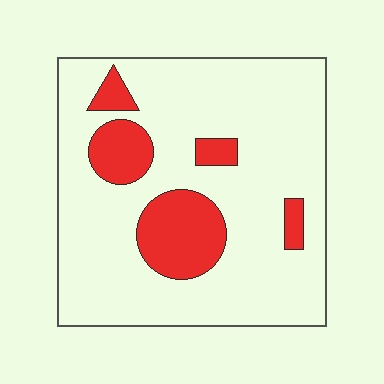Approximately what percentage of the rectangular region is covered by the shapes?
Approximately 20%.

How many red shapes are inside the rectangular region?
5.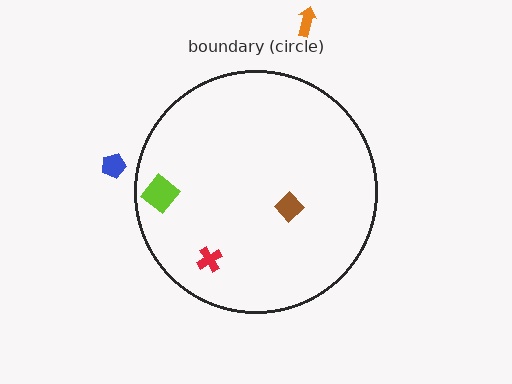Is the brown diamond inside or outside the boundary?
Inside.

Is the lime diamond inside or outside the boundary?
Inside.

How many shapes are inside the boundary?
3 inside, 2 outside.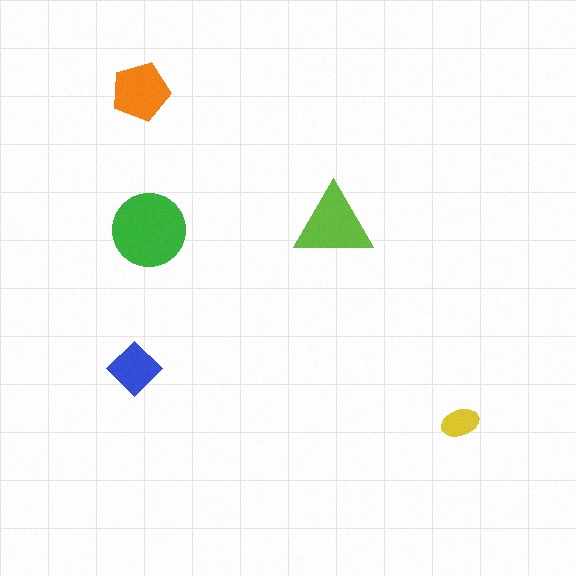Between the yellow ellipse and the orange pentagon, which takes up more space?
The orange pentagon.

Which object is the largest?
The green circle.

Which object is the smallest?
The yellow ellipse.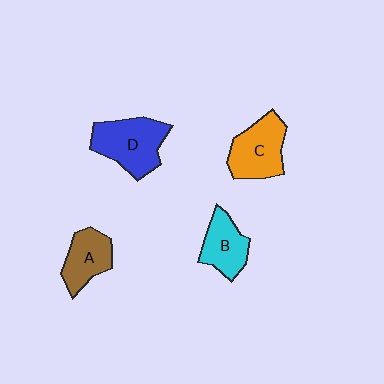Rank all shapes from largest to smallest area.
From largest to smallest: D (blue), C (orange), B (cyan), A (brown).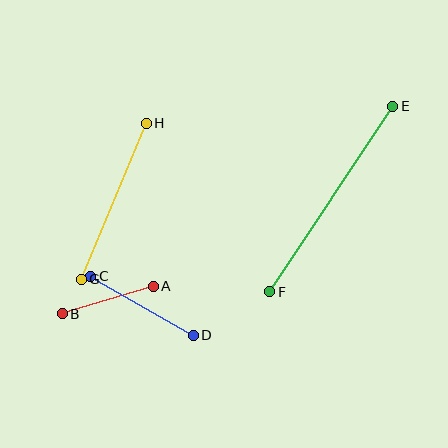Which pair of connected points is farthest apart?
Points E and F are farthest apart.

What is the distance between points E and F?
The distance is approximately 222 pixels.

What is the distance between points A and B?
The distance is approximately 95 pixels.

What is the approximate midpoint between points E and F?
The midpoint is at approximately (331, 199) pixels.